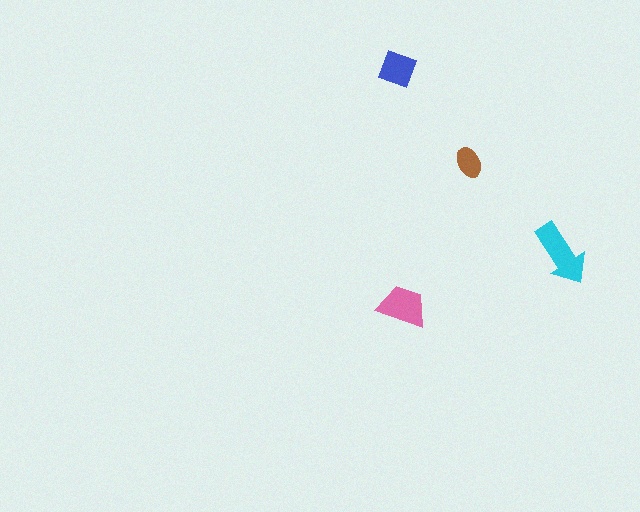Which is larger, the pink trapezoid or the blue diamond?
The pink trapezoid.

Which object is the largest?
The cyan arrow.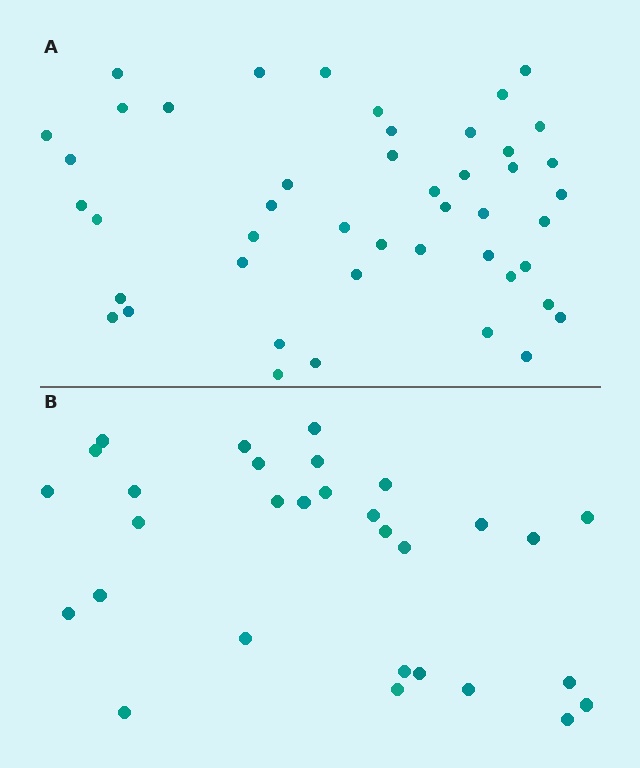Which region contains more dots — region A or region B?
Region A (the top region) has more dots.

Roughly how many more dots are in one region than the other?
Region A has approximately 15 more dots than region B.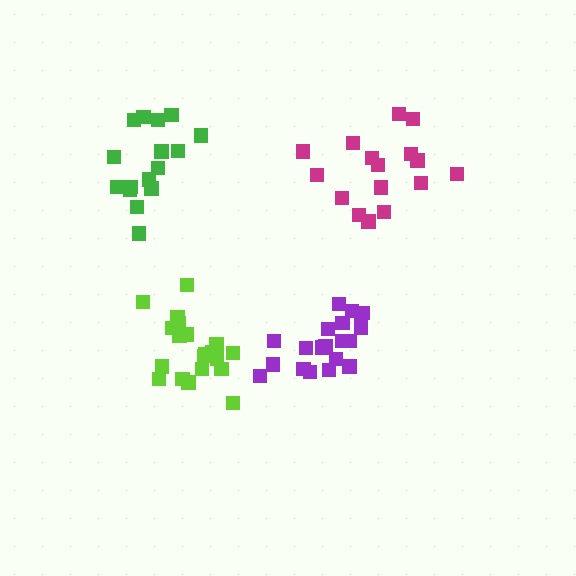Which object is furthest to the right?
The magenta cluster is rightmost.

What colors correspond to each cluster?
The clusters are colored: purple, magenta, lime, green.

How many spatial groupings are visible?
There are 4 spatial groupings.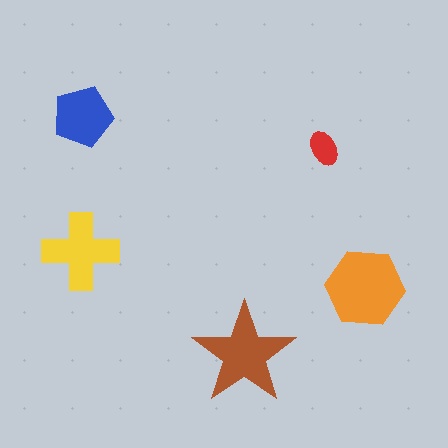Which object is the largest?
The orange hexagon.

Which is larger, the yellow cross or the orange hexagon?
The orange hexagon.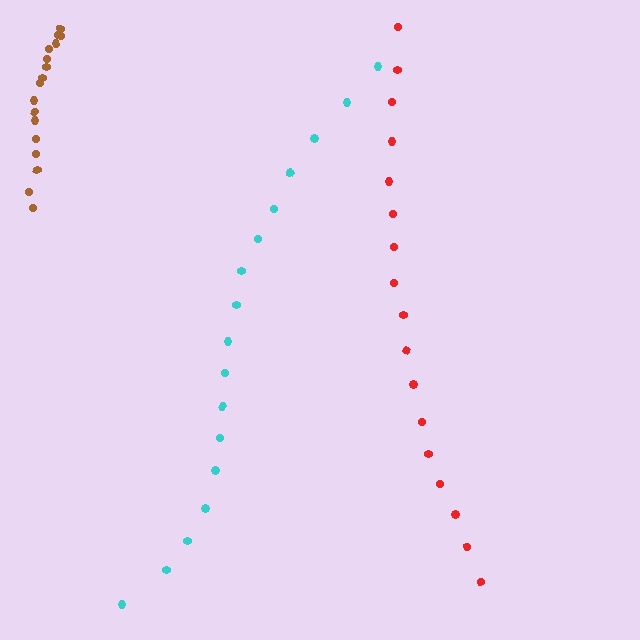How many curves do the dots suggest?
There are 3 distinct paths.